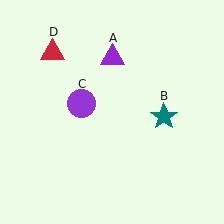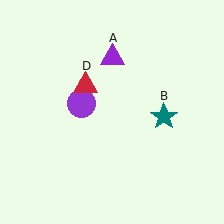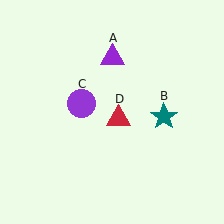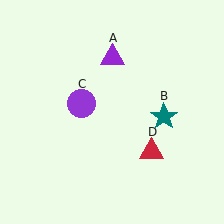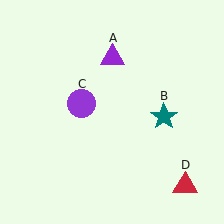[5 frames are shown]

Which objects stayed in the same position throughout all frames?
Purple triangle (object A) and teal star (object B) and purple circle (object C) remained stationary.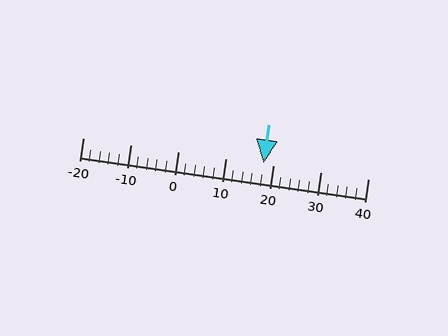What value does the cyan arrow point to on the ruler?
The cyan arrow points to approximately 18.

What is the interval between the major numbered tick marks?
The major tick marks are spaced 10 units apart.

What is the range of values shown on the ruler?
The ruler shows values from -20 to 40.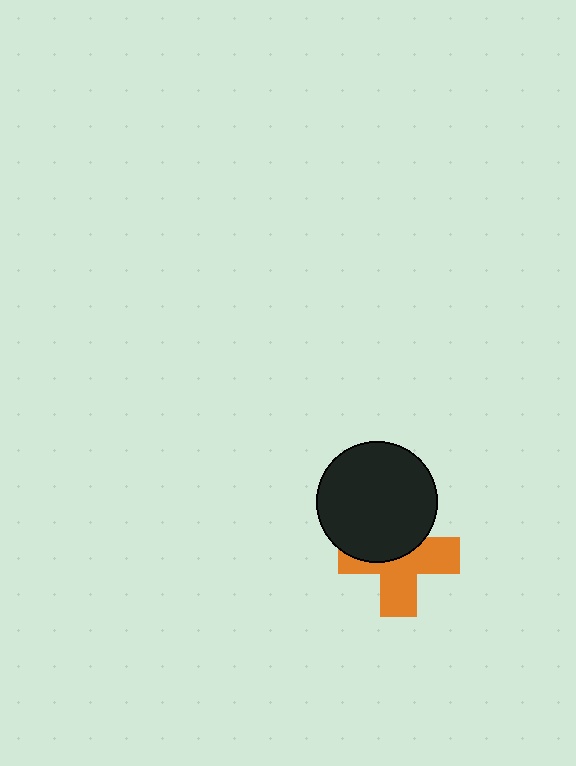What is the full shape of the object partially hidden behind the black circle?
The partially hidden object is an orange cross.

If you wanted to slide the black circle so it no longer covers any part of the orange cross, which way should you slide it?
Slide it up — that is the most direct way to separate the two shapes.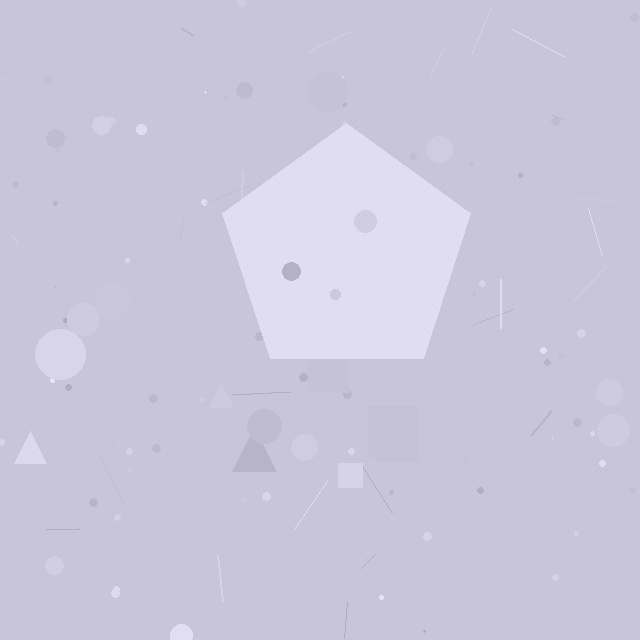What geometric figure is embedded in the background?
A pentagon is embedded in the background.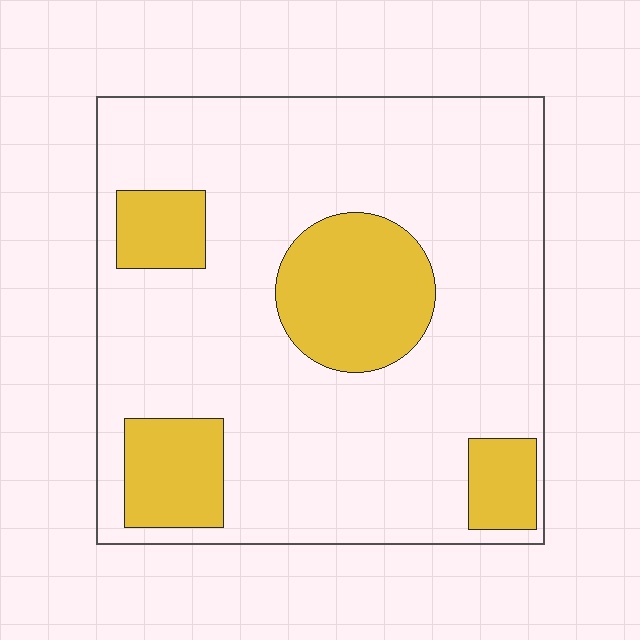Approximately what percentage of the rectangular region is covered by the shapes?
Approximately 20%.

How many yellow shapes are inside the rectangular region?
4.